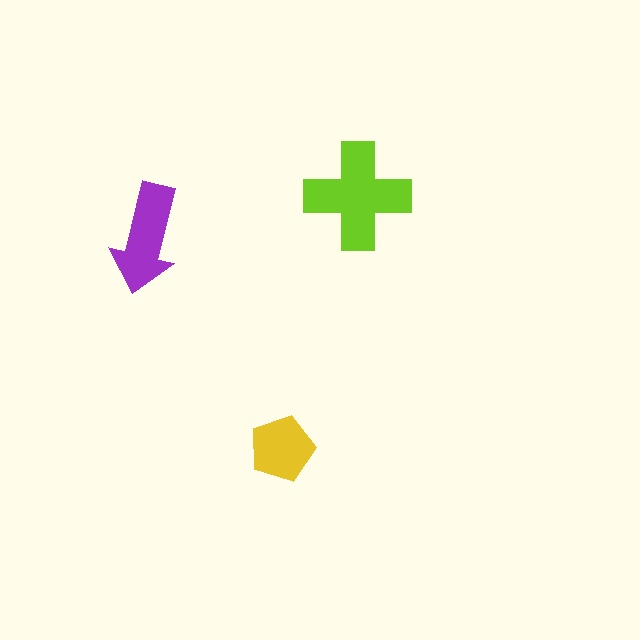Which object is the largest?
The lime cross.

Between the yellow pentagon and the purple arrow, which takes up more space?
The purple arrow.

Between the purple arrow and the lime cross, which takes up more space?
The lime cross.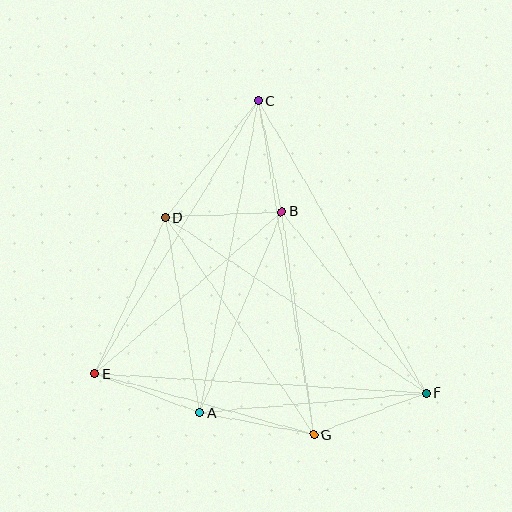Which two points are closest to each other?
Points A and E are closest to each other.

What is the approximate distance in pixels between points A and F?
The distance between A and F is approximately 227 pixels.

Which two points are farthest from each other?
Points C and G are farthest from each other.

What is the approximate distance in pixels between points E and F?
The distance between E and F is approximately 331 pixels.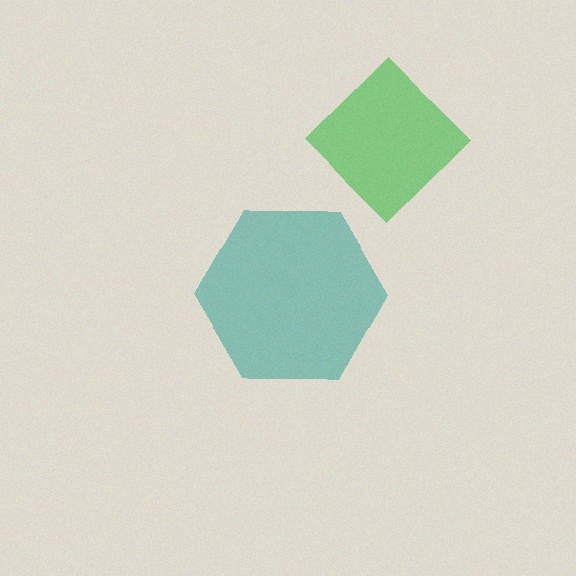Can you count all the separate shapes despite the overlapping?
Yes, there are 2 separate shapes.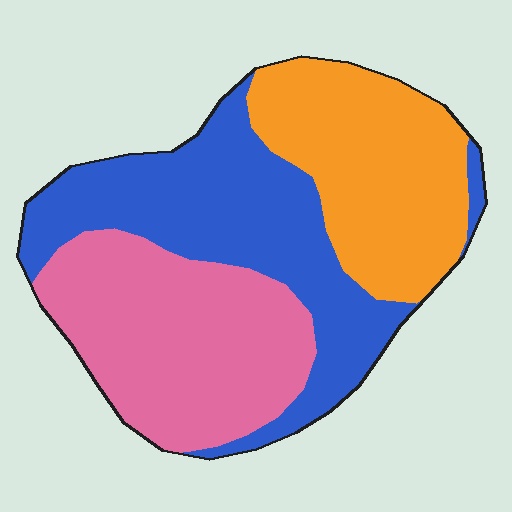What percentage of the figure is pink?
Pink covers around 35% of the figure.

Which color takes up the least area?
Orange, at roughly 30%.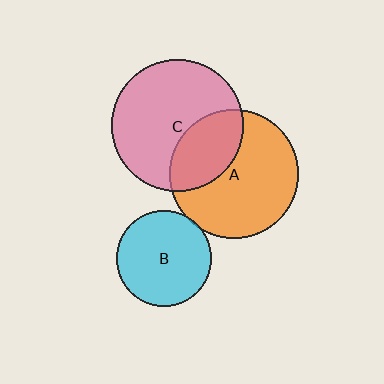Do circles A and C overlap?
Yes.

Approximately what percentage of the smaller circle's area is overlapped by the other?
Approximately 30%.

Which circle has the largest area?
Circle C (pink).